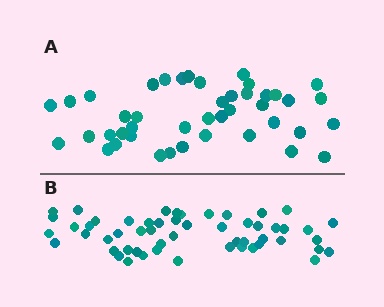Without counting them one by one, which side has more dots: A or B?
Region B (the bottom region) has more dots.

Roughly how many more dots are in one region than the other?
Region B has roughly 12 or so more dots than region A.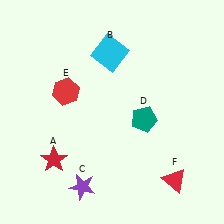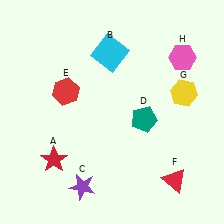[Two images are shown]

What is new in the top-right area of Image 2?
A yellow hexagon (G) was added in the top-right area of Image 2.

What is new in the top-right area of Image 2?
A pink hexagon (H) was added in the top-right area of Image 2.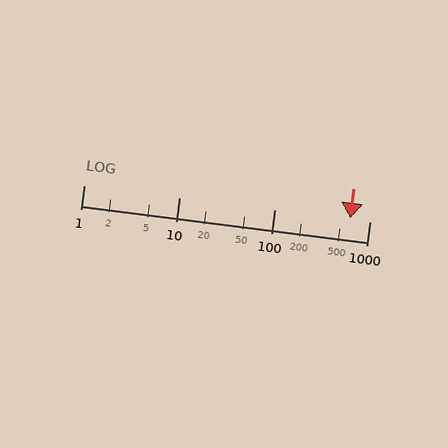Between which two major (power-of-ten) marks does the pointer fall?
The pointer is between 100 and 1000.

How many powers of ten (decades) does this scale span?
The scale spans 3 decades, from 1 to 1000.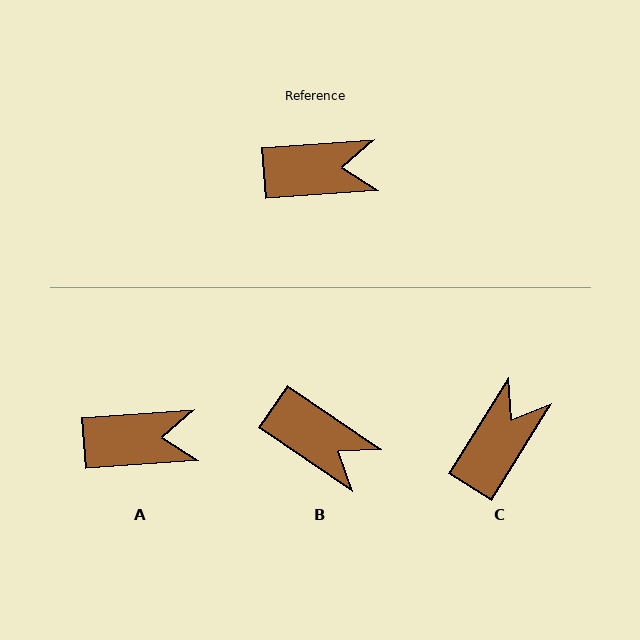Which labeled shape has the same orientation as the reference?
A.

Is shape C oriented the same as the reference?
No, it is off by about 54 degrees.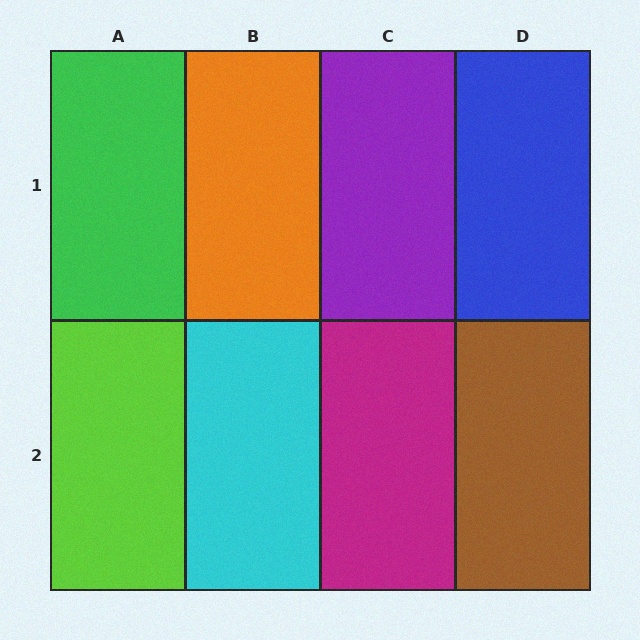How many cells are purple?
1 cell is purple.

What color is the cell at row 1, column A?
Green.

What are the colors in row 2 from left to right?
Lime, cyan, magenta, brown.